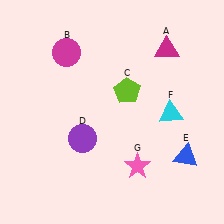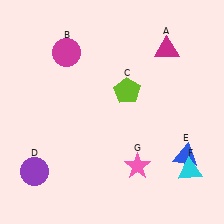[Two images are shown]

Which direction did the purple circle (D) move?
The purple circle (D) moved left.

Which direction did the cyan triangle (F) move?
The cyan triangle (F) moved down.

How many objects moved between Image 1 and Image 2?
2 objects moved between the two images.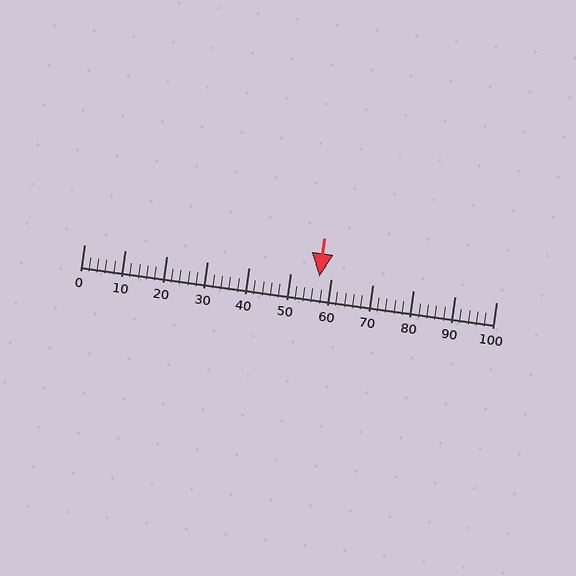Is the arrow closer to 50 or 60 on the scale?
The arrow is closer to 60.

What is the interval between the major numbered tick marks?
The major tick marks are spaced 10 units apart.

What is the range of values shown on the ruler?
The ruler shows values from 0 to 100.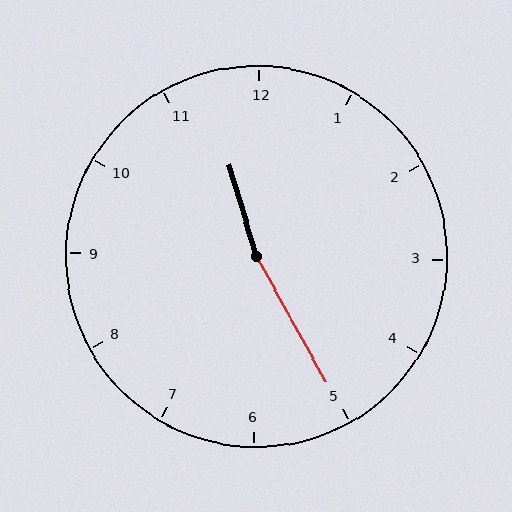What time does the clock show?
11:25.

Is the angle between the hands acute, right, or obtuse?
It is obtuse.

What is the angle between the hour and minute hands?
Approximately 168 degrees.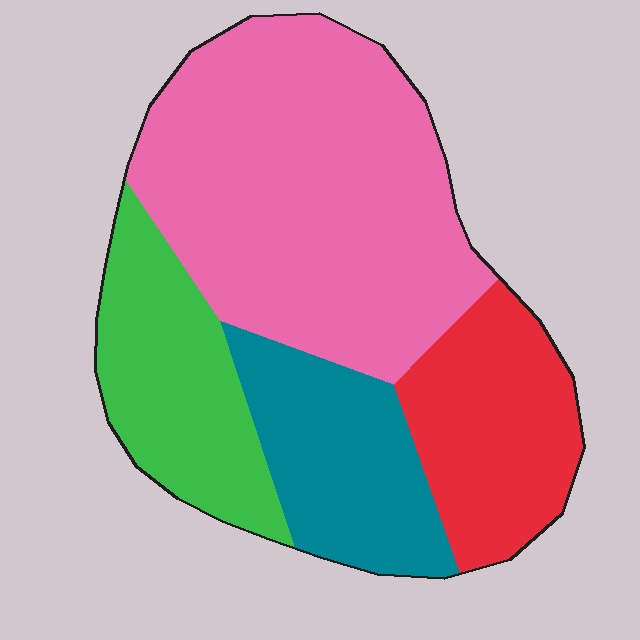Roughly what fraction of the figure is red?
Red takes up between a sixth and a third of the figure.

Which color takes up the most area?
Pink, at roughly 45%.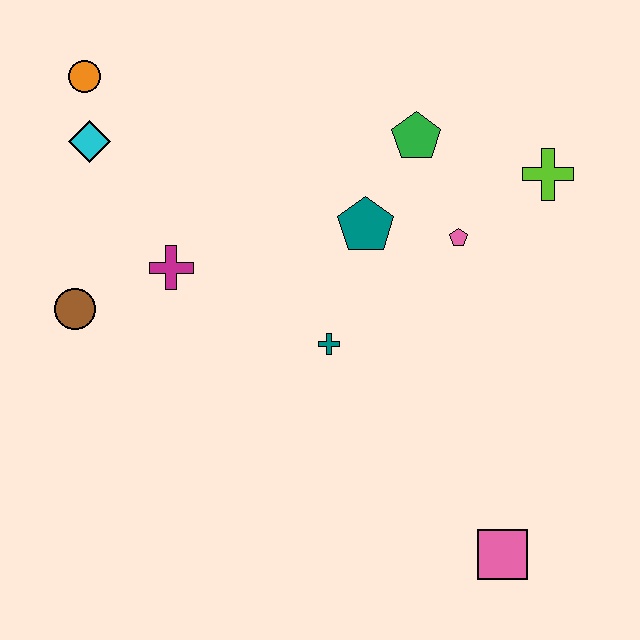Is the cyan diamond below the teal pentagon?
No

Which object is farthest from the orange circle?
The pink square is farthest from the orange circle.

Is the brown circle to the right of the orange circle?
No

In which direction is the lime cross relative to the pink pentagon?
The lime cross is to the right of the pink pentagon.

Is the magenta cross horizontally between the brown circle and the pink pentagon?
Yes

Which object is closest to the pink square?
The teal cross is closest to the pink square.